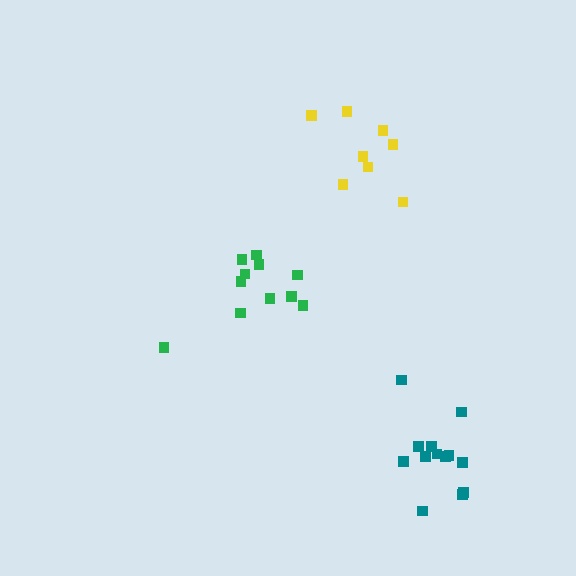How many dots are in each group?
Group 1: 11 dots, Group 2: 13 dots, Group 3: 8 dots (32 total).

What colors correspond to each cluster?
The clusters are colored: green, teal, yellow.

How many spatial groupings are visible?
There are 3 spatial groupings.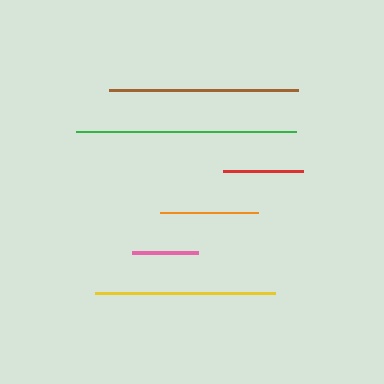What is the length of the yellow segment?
The yellow segment is approximately 180 pixels long.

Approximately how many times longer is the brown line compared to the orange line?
The brown line is approximately 1.9 times the length of the orange line.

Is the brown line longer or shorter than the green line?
The green line is longer than the brown line.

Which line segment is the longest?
The green line is the longest at approximately 220 pixels.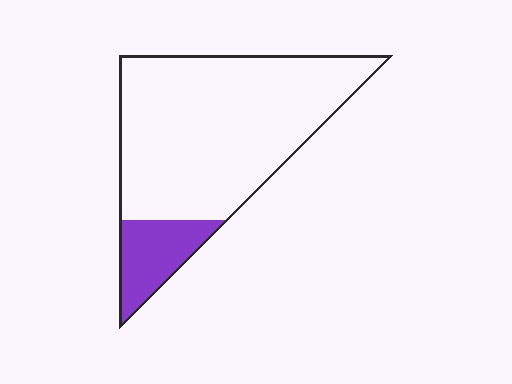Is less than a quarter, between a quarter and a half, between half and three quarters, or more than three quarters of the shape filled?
Less than a quarter.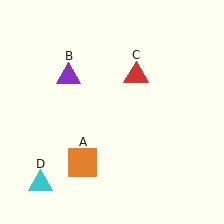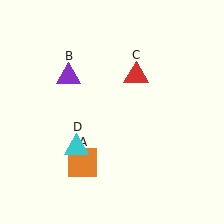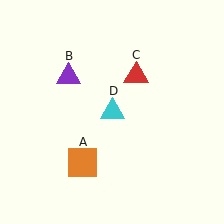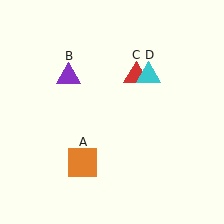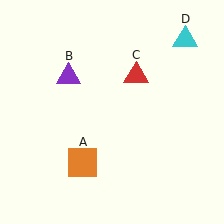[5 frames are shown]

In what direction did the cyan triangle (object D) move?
The cyan triangle (object D) moved up and to the right.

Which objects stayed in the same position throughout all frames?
Orange square (object A) and purple triangle (object B) and red triangle (object C) remained stationary.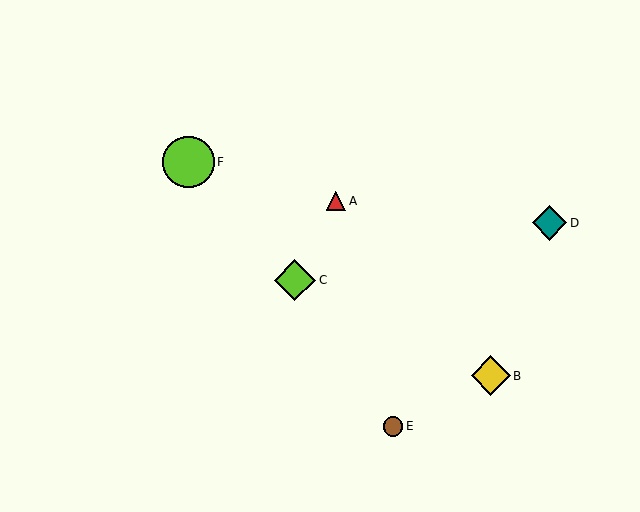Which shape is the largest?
The lime circle (labeled F) is the largest.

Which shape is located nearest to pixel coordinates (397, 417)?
The brown circle (labeled E) at (393, 426) is nearest to that location.